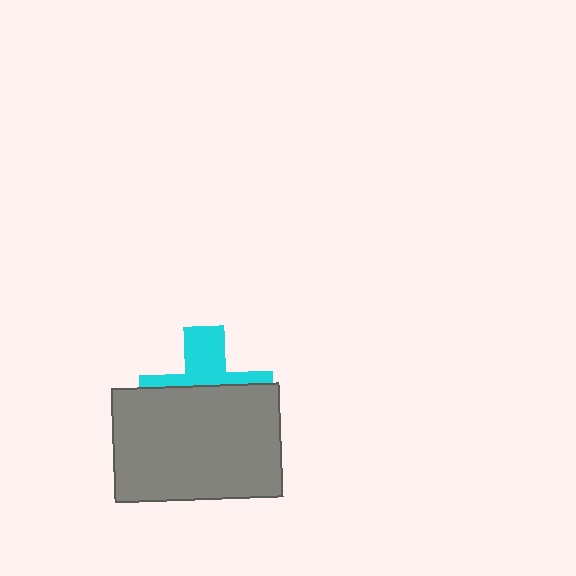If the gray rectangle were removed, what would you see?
You would see the complete cyan cross.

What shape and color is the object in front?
The object in front is a gray rectangle.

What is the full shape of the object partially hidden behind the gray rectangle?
The partially hidden object is a cyan cross.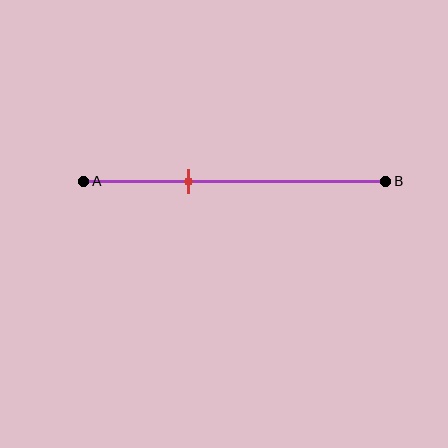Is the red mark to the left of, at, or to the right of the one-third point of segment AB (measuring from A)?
The red mark is approximately at the one-third point of segment AB.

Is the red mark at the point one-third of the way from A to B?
Yes, the mark is approximately at the one-third point.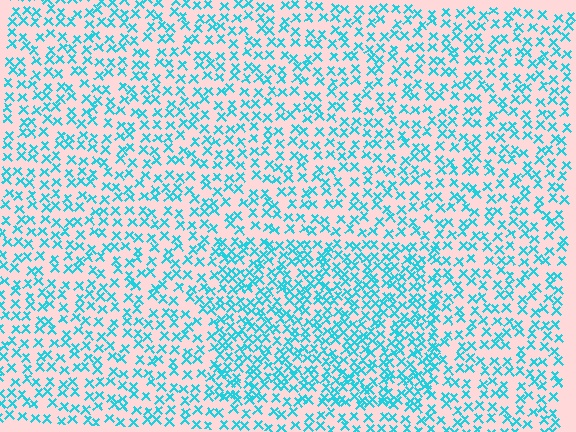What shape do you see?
I see a rectangle.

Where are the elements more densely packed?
The elements are more densely packed inside the rectangle boundary.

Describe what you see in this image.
The image contains small cyan elements arranged at two different densities. A rectangle-shaped region is visible where the elements are more densely packed than the surrounding area.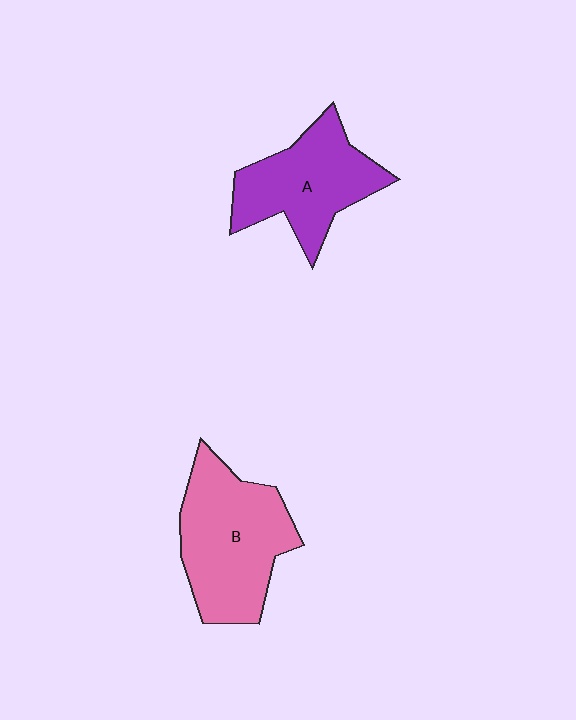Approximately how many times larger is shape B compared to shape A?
Approximately 1.2 times.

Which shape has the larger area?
Shape B (pink).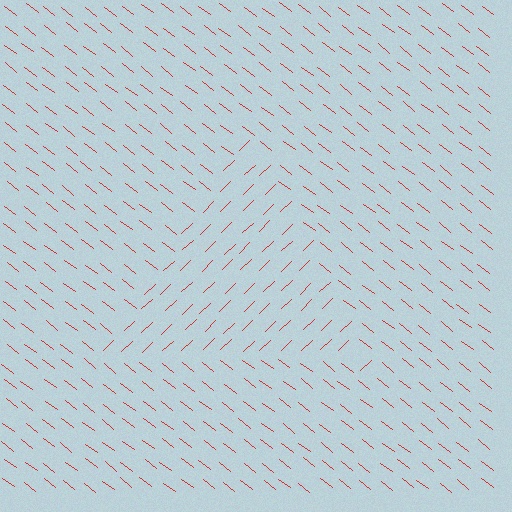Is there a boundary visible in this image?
Yes, there is a texture boundary formed by a change in line orientation.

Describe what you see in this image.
The image is filled with small red line segments. A triangle region in the image has lines oriented differently from the surrounding lines, creating a visible texture boundary.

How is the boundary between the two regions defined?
The boundary is defined purely by a change in line orientation (approximately 81 degrees difference). All lines are the same color and thickness.